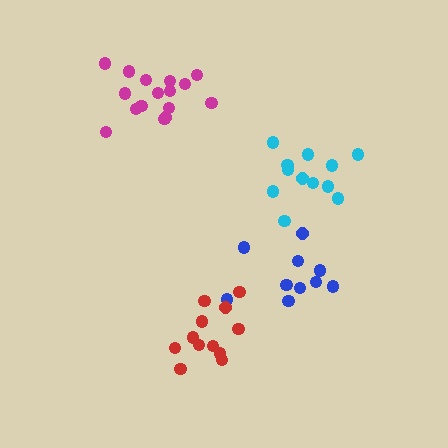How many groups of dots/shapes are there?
There are 4 groups.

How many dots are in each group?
Group 1: 16 dots, Group 2: 10 dots, Group 3: 13 dots, Group 4: 12 dots (51 total).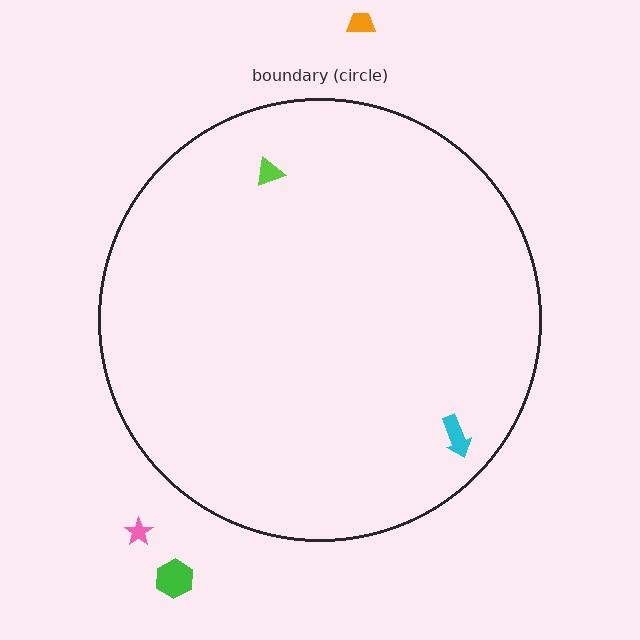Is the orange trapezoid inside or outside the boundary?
Outside.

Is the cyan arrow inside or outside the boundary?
Inside.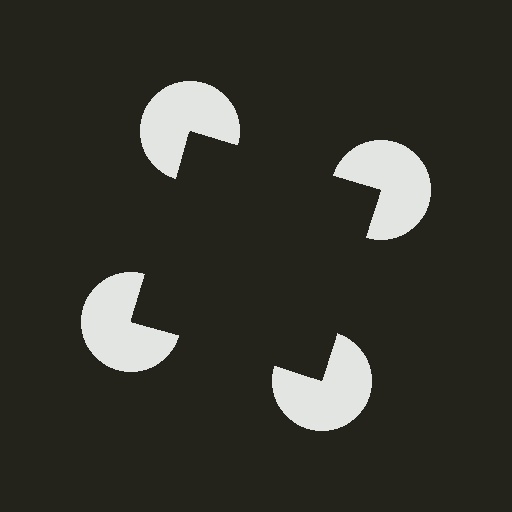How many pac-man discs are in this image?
There are 4 — one at each vertex of the illusory square.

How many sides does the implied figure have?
4 sides.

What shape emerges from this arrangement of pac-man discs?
An illusory square — its edges are inferred from the aligned wedge cuts in the pac-man discs, not physically drawn.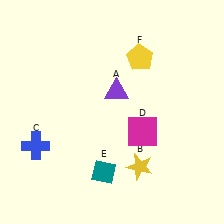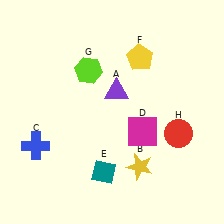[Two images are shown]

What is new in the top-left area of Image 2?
A lime hexagon (G) was added in the top-left area of Image 2.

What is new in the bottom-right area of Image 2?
A red circle (H) was added in the bottom-right area of Image 2.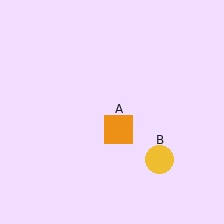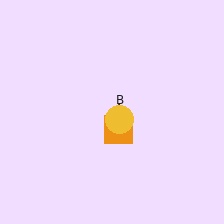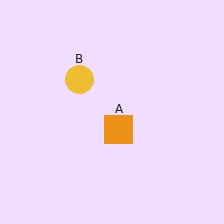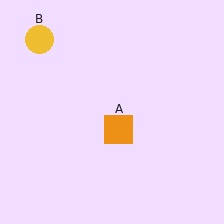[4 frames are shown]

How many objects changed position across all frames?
1 object changed position: yellow circle (object B).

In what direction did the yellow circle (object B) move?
The yellow circle (object B) moved up and to the left.